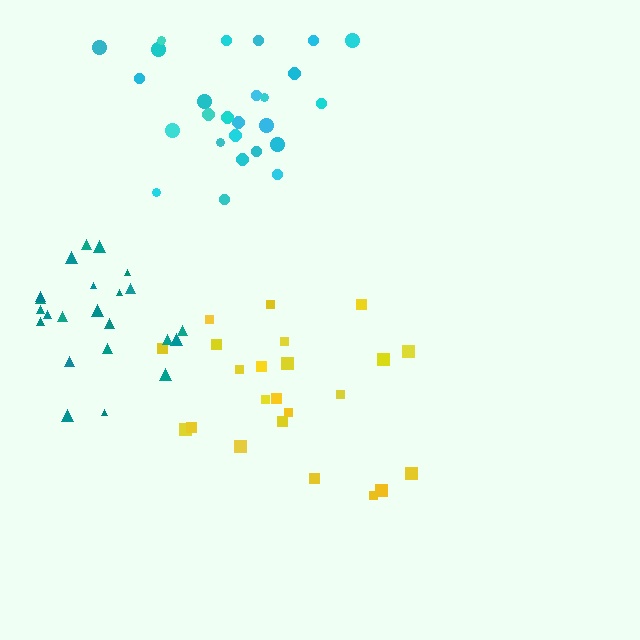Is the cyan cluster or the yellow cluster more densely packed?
Cyan.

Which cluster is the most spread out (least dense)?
Yellow.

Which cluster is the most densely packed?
Teal.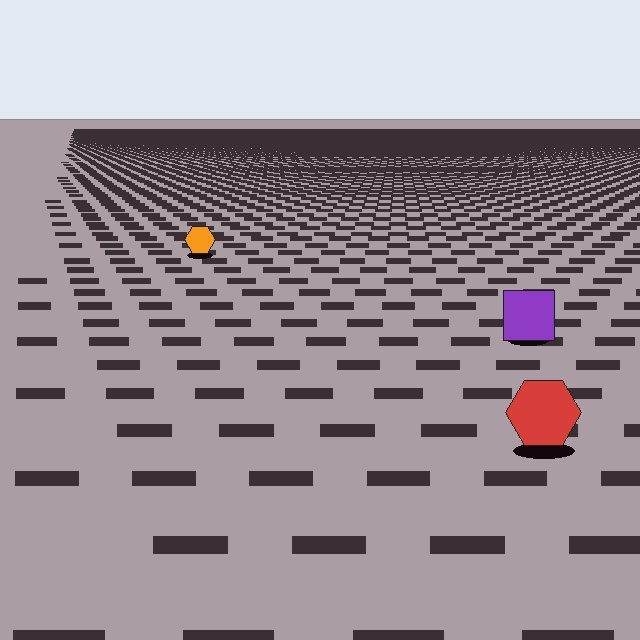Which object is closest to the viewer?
The red hexagon is closest. The texture marks near it are larger and more spread out.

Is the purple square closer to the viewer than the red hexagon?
No. The red hexagon is closer — you can tell from the texture gradient: the ground texture is coarser near it.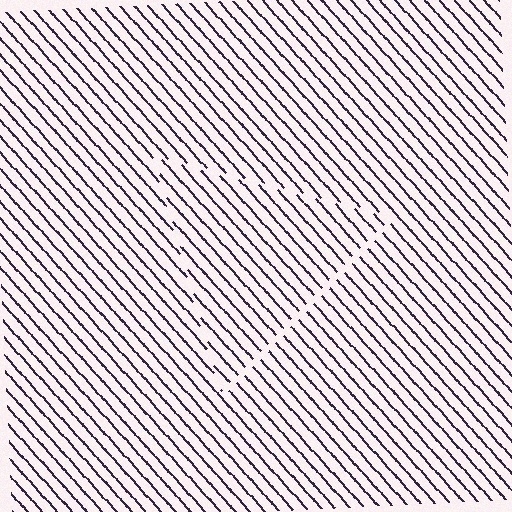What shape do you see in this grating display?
An illusory triangle. The interior of the shape contains the same grating, shifted by half a period — the contour is defined by the phase discontinuity where line-ends from the inner and outer gratings abut.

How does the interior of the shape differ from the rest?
The interior of the shape contains the same grating, shifted by half a period — the contour is defined by the phase discontinuity where line-ends from the inner and outer gratings abut.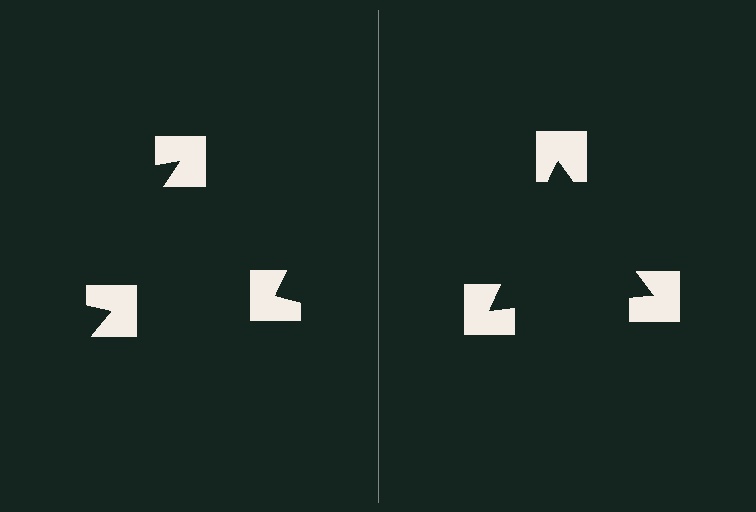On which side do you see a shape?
An illusory triangle appears on the right side. On the left side the wedge cuts are rotated, so no coherent shape forms.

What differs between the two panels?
The notched squares are positioned identically on both sides; only the wedge orientations differ. On the right they align to a triangle; on the left they are misaligned.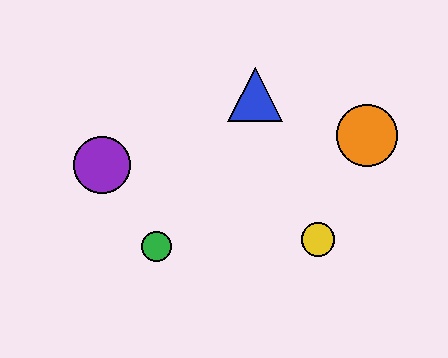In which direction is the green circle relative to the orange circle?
The green circle is to the left of the orange circle.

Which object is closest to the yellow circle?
The orange circle is closest to the yellow circle.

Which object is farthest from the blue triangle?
The green circle is farthest from the blue triangle.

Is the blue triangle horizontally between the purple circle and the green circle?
No